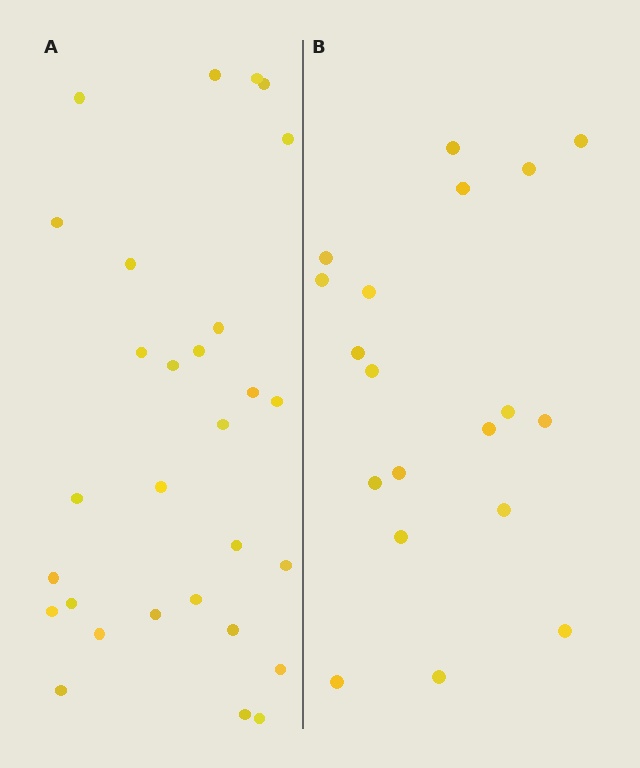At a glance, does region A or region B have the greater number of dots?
Region A (the left region) has more dots.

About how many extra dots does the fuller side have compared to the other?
Region A has roughly 10 or so more dots than region B.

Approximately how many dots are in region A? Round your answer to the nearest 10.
About 30 dots. (The exact count is 29, which rounds to 30.)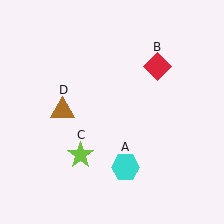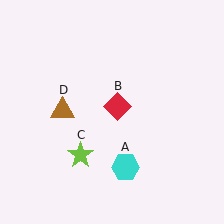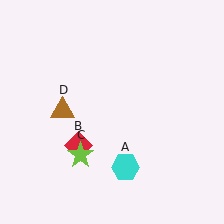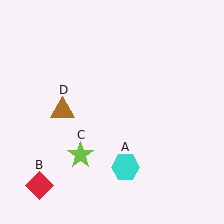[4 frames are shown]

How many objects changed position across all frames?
1 object changed position: red diamond (object B).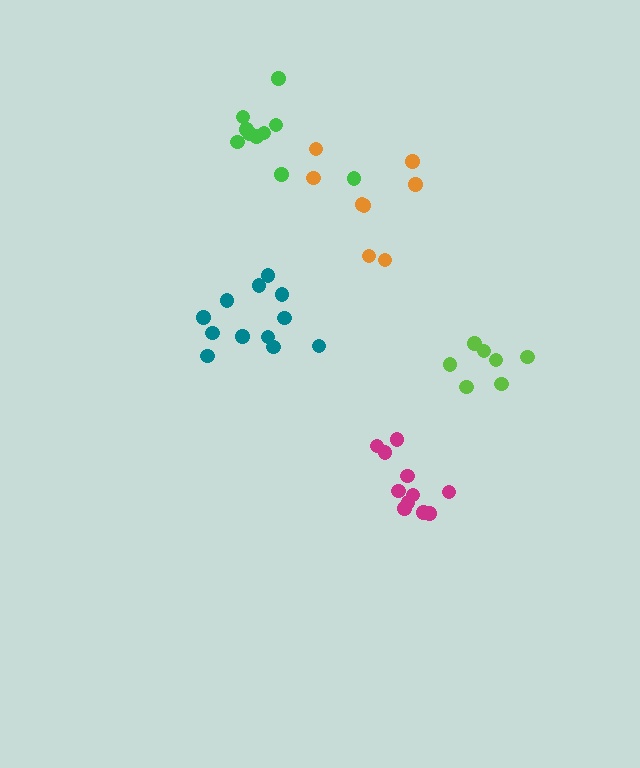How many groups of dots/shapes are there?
There are 5 groups.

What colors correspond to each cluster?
The clusters are colored: orange, magenta, lime, green, teal.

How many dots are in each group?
Group 1: 8 dots, Group 2: 11 dots, Group 3: 7 dots, Group 4: 10 dots, Group 5: 12 dots (48 total).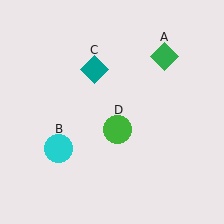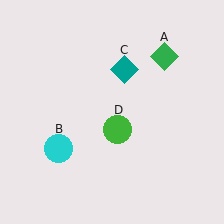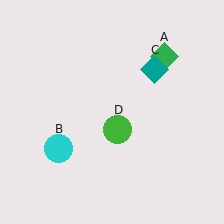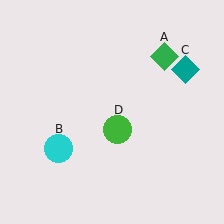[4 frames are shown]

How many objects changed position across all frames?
1 object changed position: teal diamond (object C).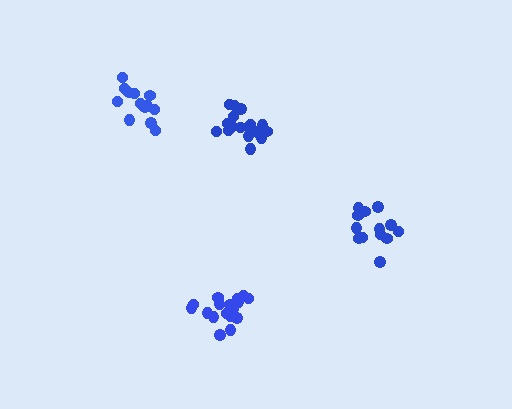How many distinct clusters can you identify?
There are 4 distinct clusters.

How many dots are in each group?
Group 1: 18 dots, Group 2: 13 dots, Group 3: 18 dots, Group 4: 13 dots (62 total).